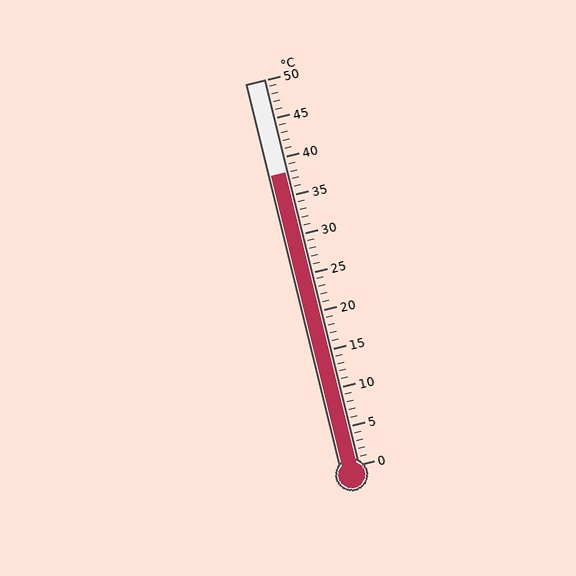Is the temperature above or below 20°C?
The temperature is above 20°C.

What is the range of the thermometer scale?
The thermometer scale ranges from 0°C to 50°C.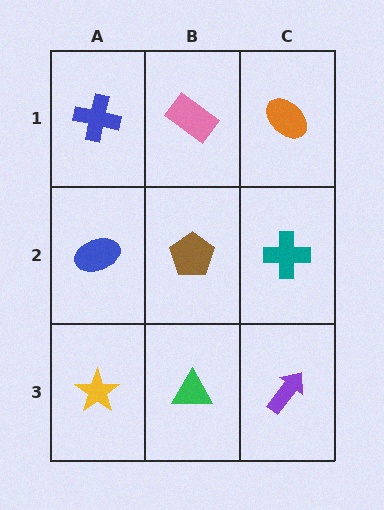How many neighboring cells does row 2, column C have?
3.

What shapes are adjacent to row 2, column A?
A blue cross (row 1, column A), a yellow star (row 3, column A), a brown pentagon (row 2, column B).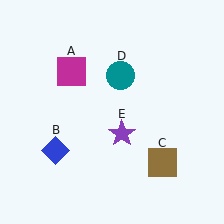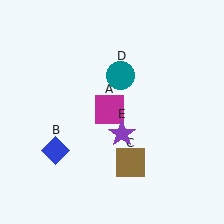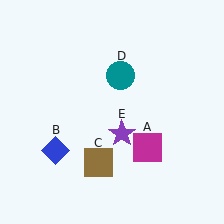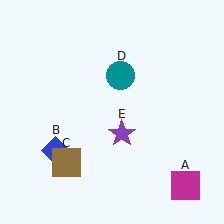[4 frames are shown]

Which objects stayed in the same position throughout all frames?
Blue diamond (object B) and teal circle (object D) and purple star (object E) remained stationary.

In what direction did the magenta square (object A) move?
The magenta square (object A) moved down and to the right.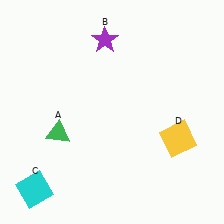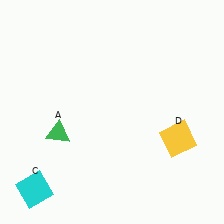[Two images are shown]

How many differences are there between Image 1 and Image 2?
There is 1 difference between the two images.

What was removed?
The purple star (B) was removed in Image 2.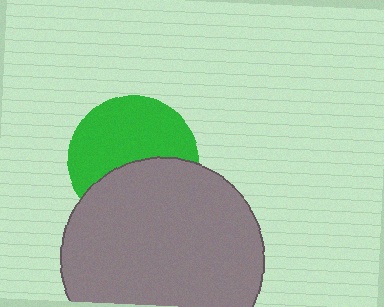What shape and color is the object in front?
The object in front is a gray circle.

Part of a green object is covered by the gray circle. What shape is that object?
It is a circle.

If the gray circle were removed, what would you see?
You would see the complete green circle.